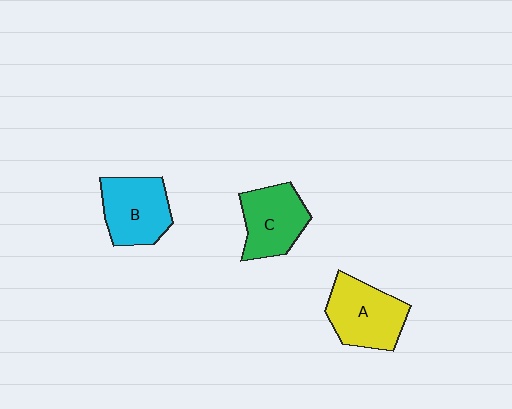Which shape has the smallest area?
Shape C (green).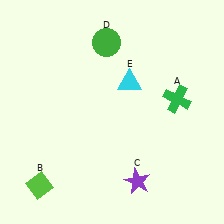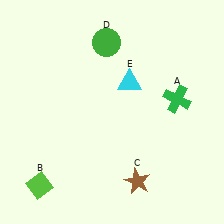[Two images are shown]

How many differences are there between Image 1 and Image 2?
There is 1 difference between the two images.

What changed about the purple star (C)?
In Image 1, C is purple. In Image 2, it changed to brown.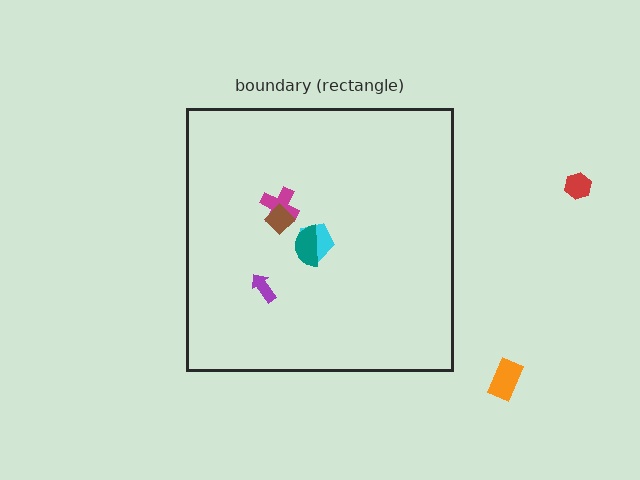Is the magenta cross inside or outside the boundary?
Inside.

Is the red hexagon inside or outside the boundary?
Outside.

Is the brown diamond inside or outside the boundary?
Inside.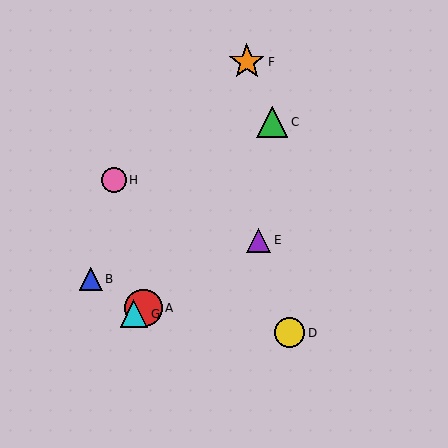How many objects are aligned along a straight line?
3 objects (A, E, G) are aligned along a straight line.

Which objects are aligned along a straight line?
Objects A, E, G are aligned along a straight line.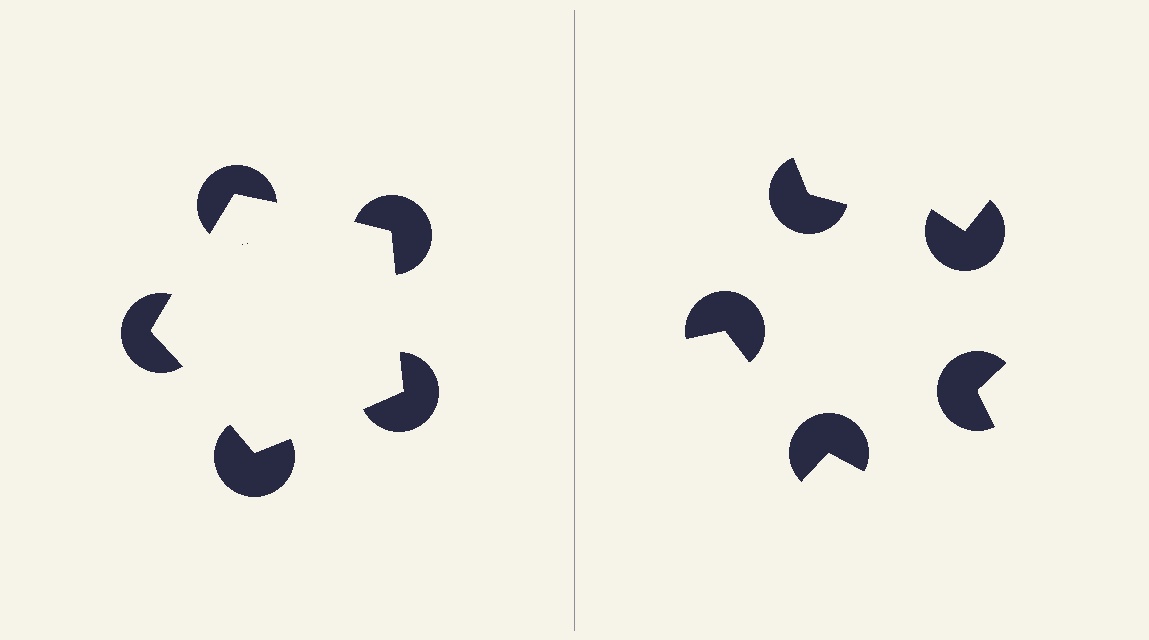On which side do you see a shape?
An illusory pentagon appears on the left side. On the right side the wedge cuts are rotated, so no coherent shape forms.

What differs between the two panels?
The pac-man discs are positioned identically on both sides; only the wedge orientations differ. On the left they align to a pentagon; on the right they are misaligned.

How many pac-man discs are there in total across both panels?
10 — 5 on each side.